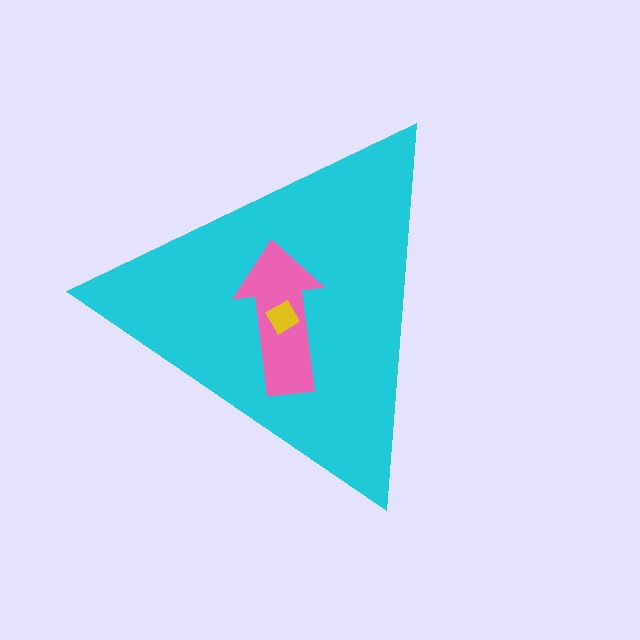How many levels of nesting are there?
3.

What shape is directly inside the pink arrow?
The yellow diamond.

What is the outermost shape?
The cyan triangle.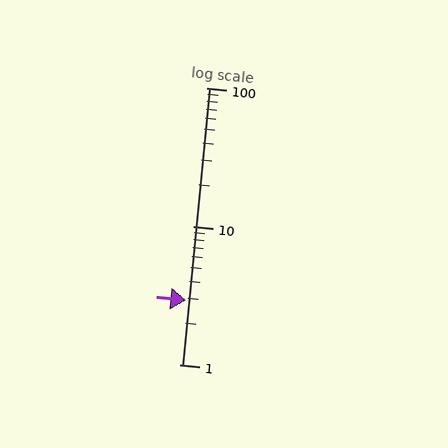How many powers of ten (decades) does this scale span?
The scale spans 2 decades, from 1 to 100.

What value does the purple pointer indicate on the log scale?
The pointer indicates approximately 2.9.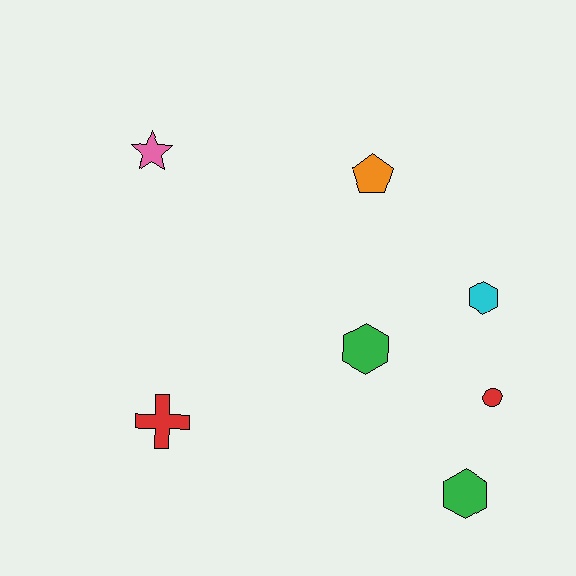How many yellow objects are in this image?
There are no yellow objects.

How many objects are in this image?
There are 7 objects.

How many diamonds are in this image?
There are no diamonds.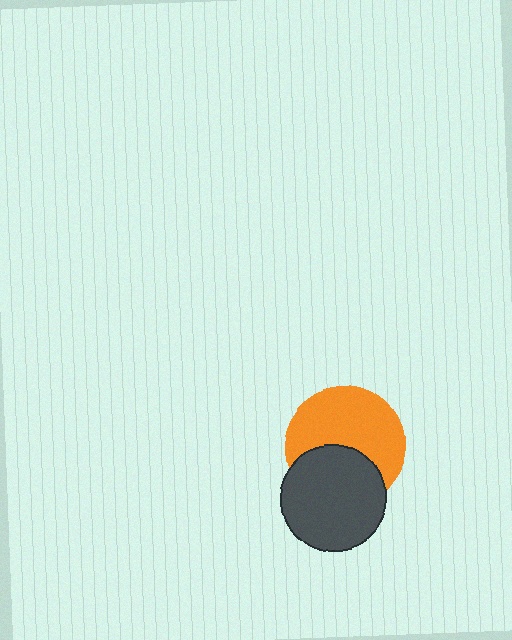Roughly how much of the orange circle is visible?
About half of it is visible (roughly 62%).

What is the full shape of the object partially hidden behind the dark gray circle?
The partially hidden object is an orange circle.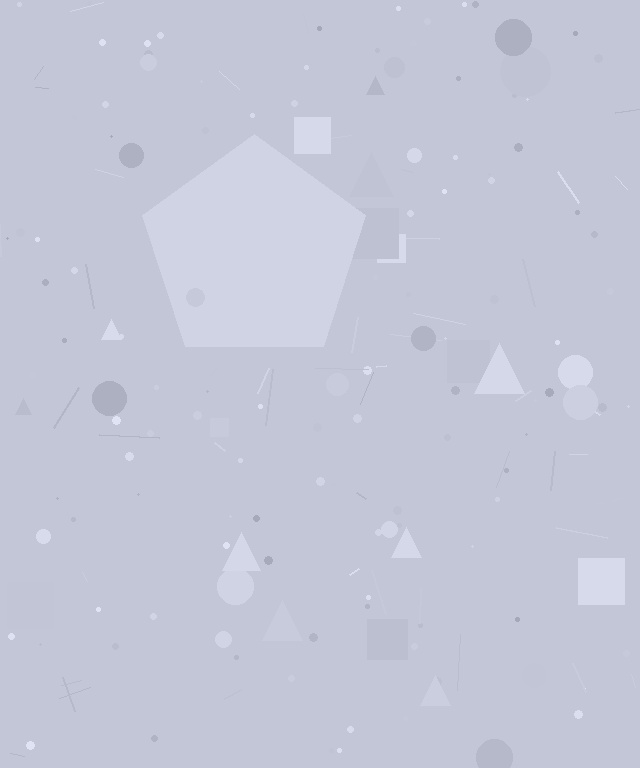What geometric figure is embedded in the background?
A pentagon is embedded in the background.